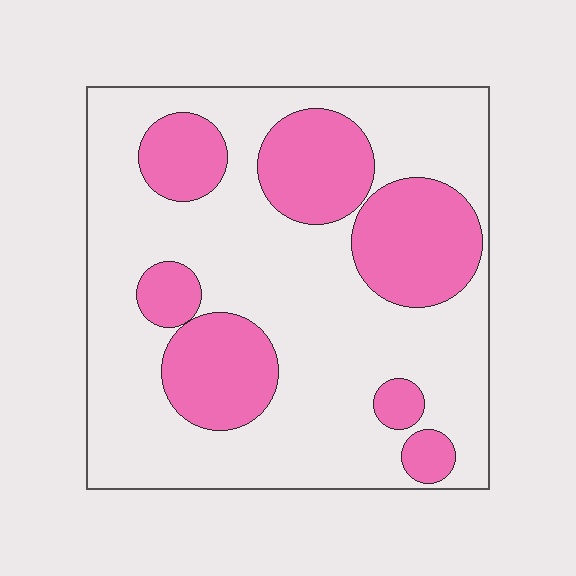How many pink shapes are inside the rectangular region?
7.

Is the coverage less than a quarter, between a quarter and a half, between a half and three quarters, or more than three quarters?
Between a quarter and a half.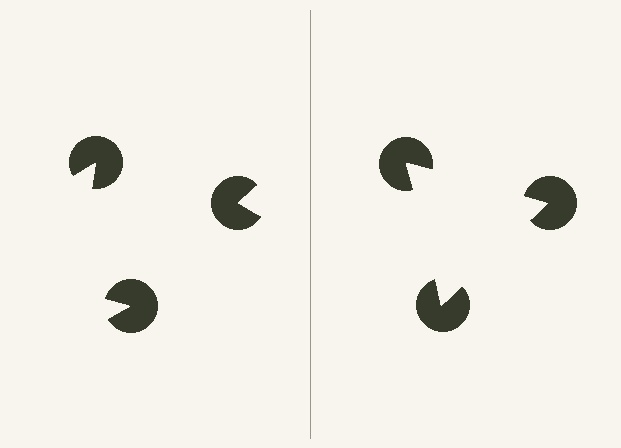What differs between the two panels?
The pac-man discs are positioned identically on both sides; only the wedge orientations differ. On the right they align to a triangle; on the left they are misaligned.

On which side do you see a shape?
An illusory triangle appears on the right side. On the left side the wedge cuts are rotated, so no coherent shape forms.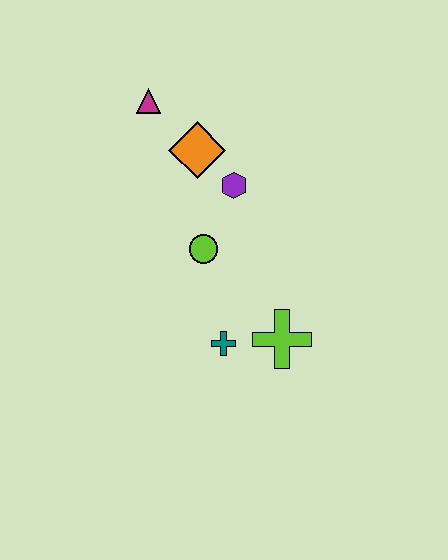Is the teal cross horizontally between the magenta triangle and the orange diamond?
No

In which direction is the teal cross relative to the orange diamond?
The teal cross is below the orange diamond.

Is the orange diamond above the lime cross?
Yes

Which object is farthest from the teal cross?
The magenta triangle is farthest from the teal cross.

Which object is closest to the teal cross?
The lime cross is closest to the teal cross.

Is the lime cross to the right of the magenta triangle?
Yes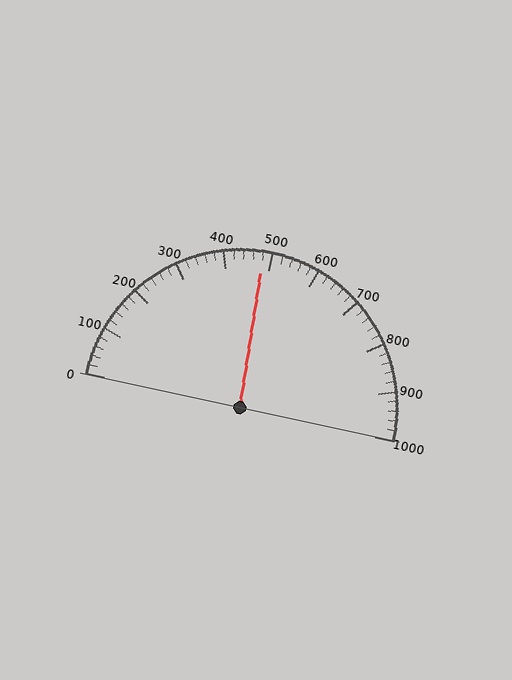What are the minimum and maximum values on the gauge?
The gauge ranges from 0 to 1000.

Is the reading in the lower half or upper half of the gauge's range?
The reading is in the lower half of the range (0 to 1000).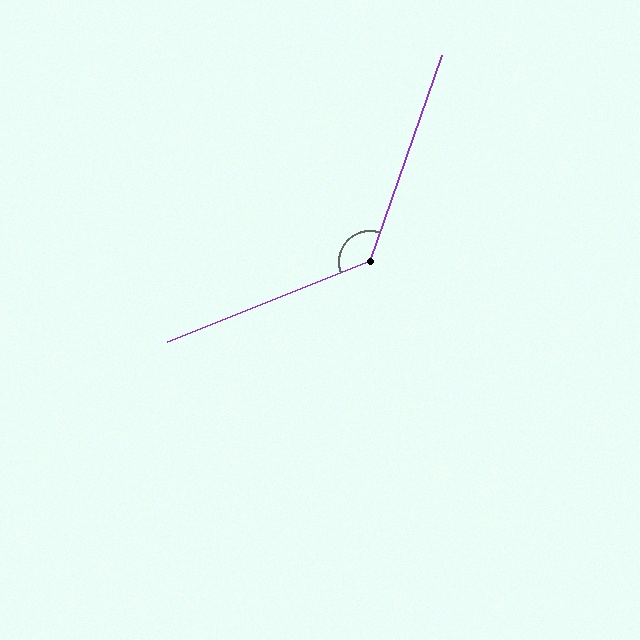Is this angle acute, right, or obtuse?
It is obtuse.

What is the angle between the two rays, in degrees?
Approximately 131 degrees.